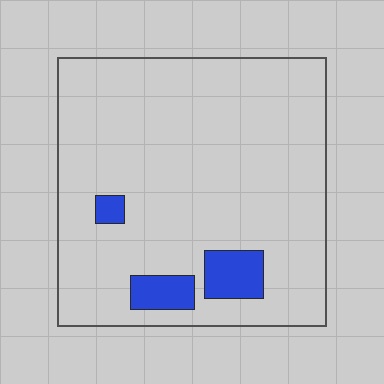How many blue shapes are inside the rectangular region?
3.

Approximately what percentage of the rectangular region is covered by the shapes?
Approximately 10%.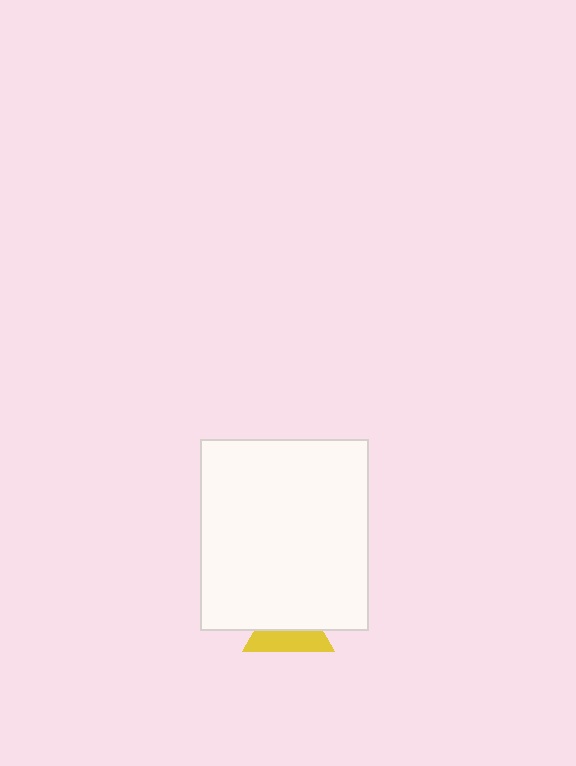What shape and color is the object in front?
The object in front is a white rectangle.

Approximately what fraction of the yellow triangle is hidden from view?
Roughly 57% of the yellow triangle is hidden behind the white rectangle.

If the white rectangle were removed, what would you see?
You would see the complete yellow triangle.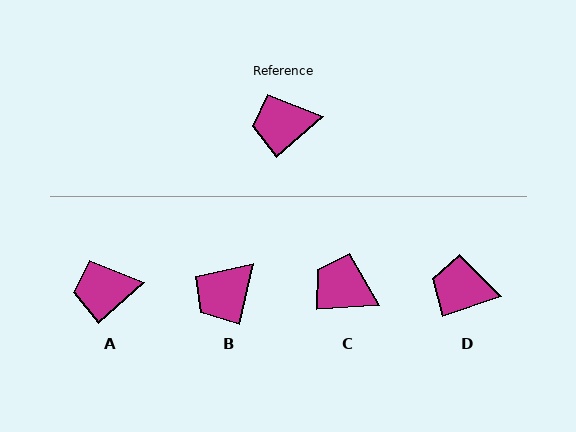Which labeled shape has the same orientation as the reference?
A.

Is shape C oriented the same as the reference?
No, it is off by about 38 degrees.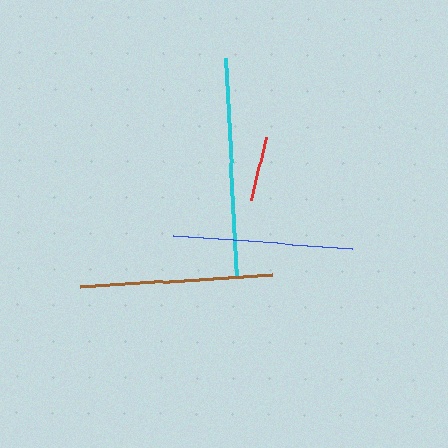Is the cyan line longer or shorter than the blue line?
The cyan line is longer than the blue line.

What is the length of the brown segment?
The brown segment is approximately 191 pixels long.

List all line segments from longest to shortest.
From longest to shortest: cyan, brown, blue, red.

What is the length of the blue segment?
The blue segment is approximately 179 pixels long.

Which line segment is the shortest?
The red line is the shortest at approximately 64 pixels.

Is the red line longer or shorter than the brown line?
The brown line is longer than the red line.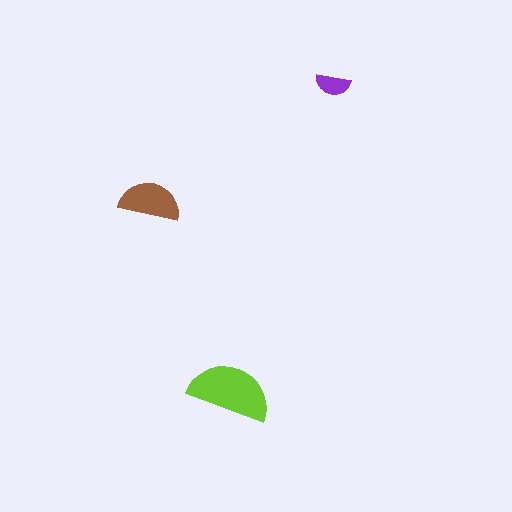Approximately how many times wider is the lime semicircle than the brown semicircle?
About 1.5 times wider.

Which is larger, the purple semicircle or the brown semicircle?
The brown one.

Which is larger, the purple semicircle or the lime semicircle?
The lime one.